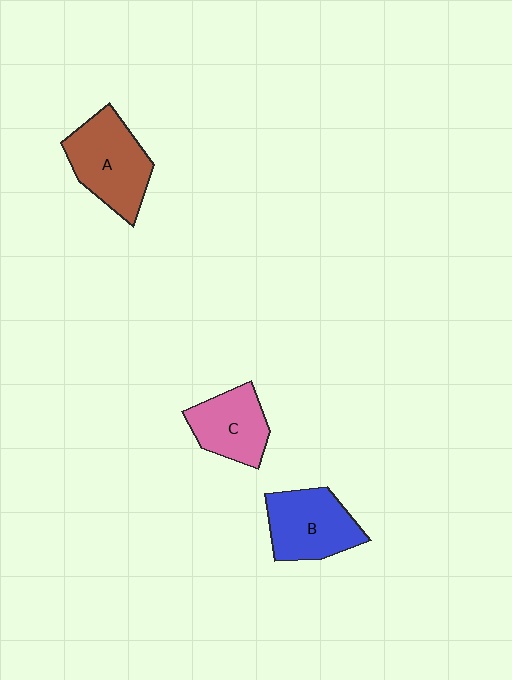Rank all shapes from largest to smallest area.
From largest to smallest: A (brown), B (blue), C (pink).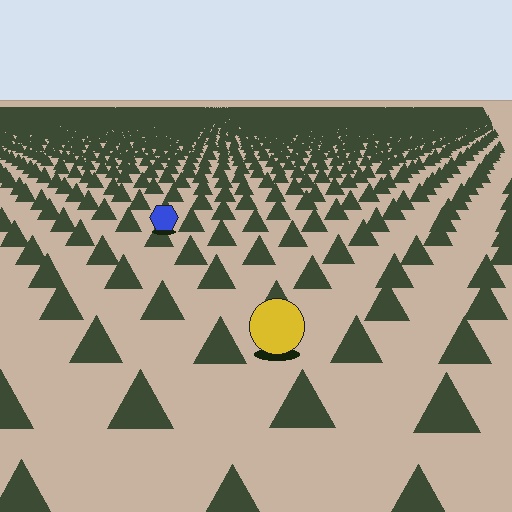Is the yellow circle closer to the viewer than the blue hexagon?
Yes. The yellow circle is closer — you can tell from the texture gradient: the ground texture is coarser near it.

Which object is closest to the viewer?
The yellow circle is closest. The texture marks near it are larger and more spread out.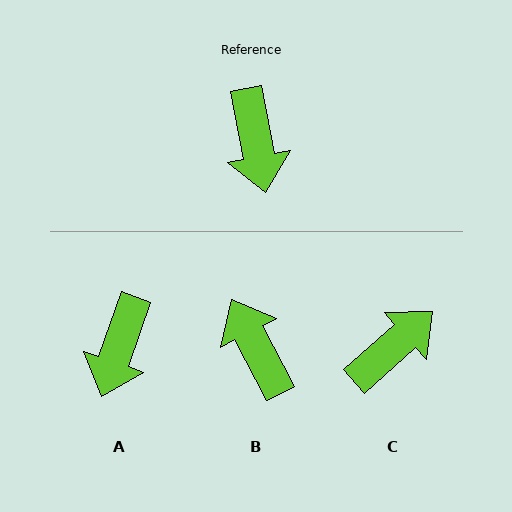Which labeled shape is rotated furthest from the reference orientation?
B, about 163 degrees away.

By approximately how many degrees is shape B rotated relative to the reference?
Approximately 163 degrees clockwise.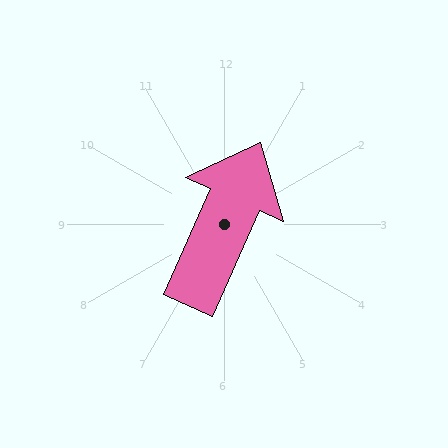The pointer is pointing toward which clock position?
Roughly 1 o'clock.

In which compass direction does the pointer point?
Northeast.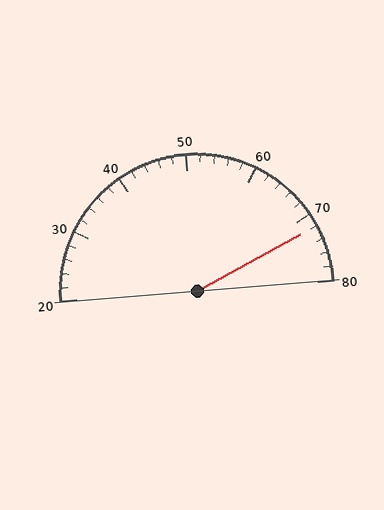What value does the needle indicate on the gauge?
The needle indicates approximately 72.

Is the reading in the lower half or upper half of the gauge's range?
The reading is in the upper half of the range (20 to 80).